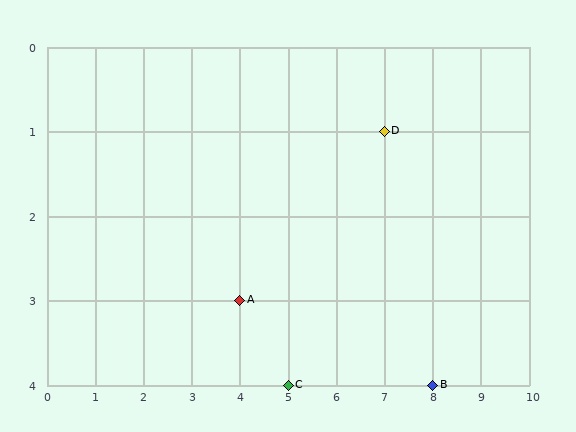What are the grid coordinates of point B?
Point B is at grid coordinates (8, 4).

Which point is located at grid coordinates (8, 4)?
Point B is at (8, 4).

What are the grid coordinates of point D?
Point D is at grid coordinates (7, 1).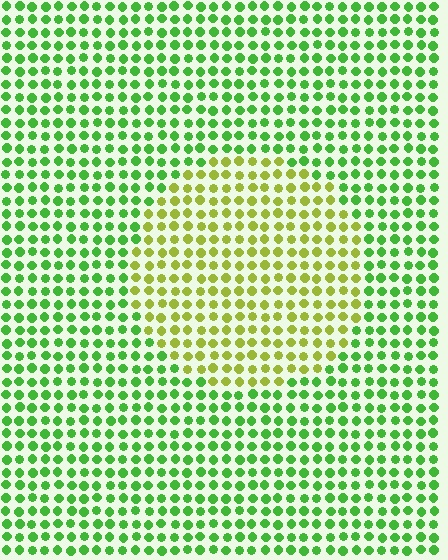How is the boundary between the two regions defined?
The boundary is defined purely by a slight shift in hue (about 42 degrees). Spacing, size, and orientation are identical on both sides.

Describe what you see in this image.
The image is filled with small green elements in a uniform arrangement. A circle-shaped region is visible where the elements are tinted to a slightly different hue, forming a subtle color boundary.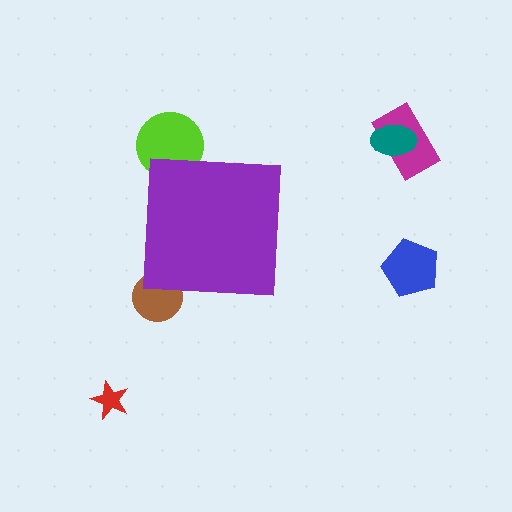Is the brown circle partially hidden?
Yes, the brown circle is partially hidden behind the purple square.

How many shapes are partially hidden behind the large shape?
2 shapes are partially hidden.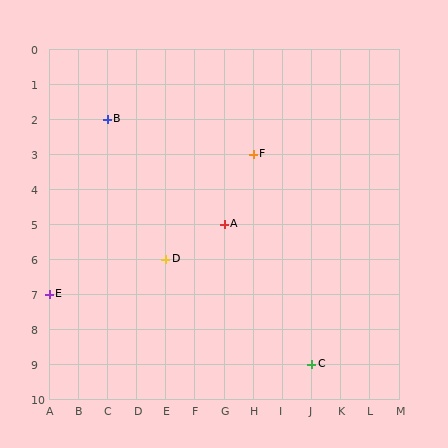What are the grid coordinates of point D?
Point D is at grid coordinates (E, 6).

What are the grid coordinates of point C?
Point C is at grid coordinates (J, 9).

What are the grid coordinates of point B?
Point B is at grid coordinates (C, 2).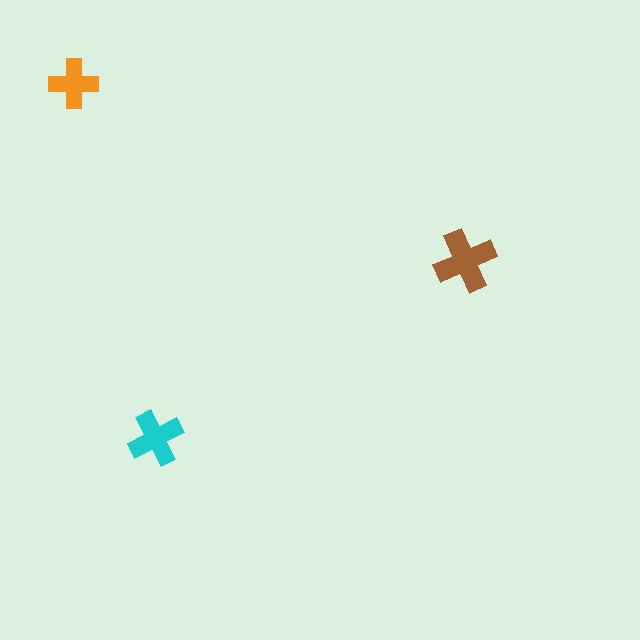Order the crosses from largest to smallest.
the brown one, the cyan one, the orange one.